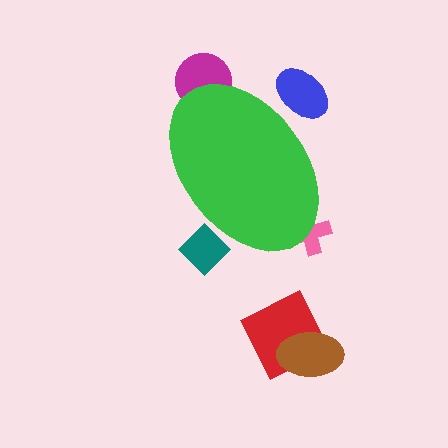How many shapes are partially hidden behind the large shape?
4 shapes are partially hidden.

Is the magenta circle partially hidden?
Yes, the magenta circle is partially hidden behind the green ellipse.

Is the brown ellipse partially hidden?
No, the brown ellipse is fully visible.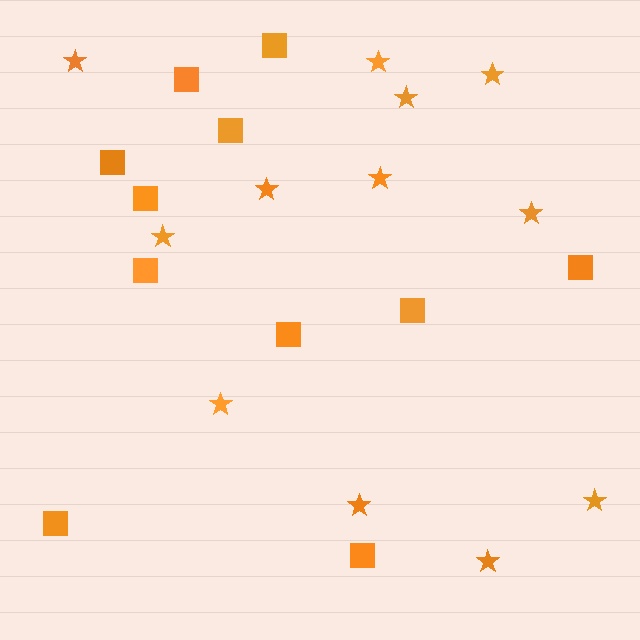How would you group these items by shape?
There are 2 groups: one group of stars (12) and one group of squares (11).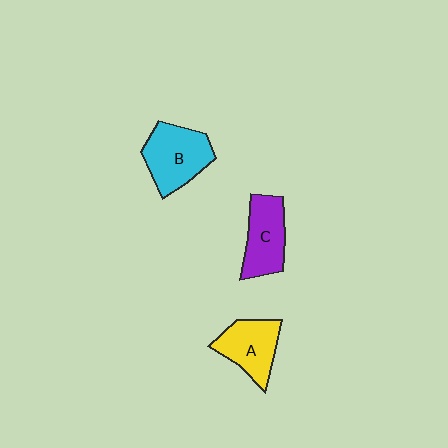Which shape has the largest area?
Shape B (cyan).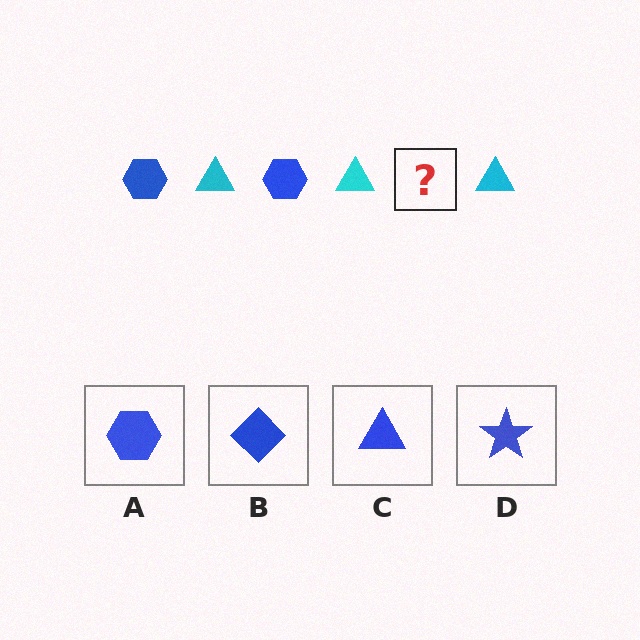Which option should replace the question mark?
Option A.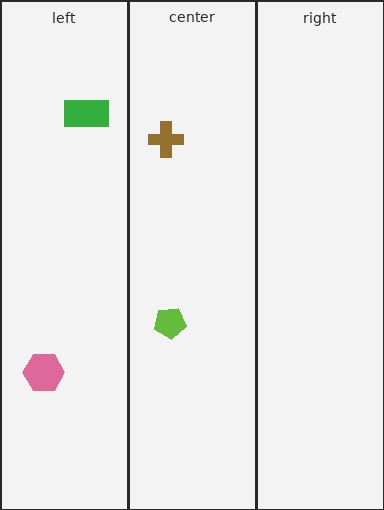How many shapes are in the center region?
2.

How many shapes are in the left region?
2.